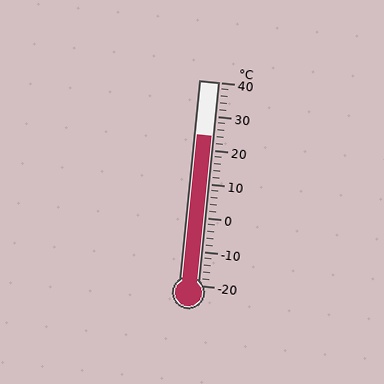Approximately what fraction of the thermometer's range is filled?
The thermometer is filled to approximately 75% of its range.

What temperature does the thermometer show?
The thermometer shows approximately 24°C.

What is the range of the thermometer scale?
The thermometer scale ranges from -20°C to 40°C.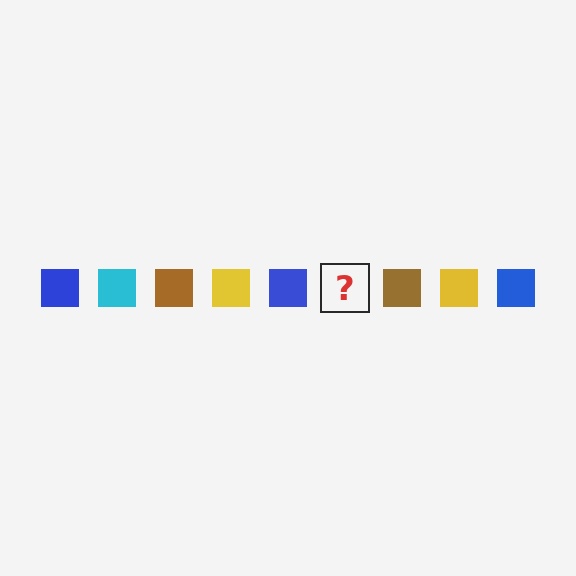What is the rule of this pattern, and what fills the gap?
The rule is that the pattern cycles through blue, cyan, brown, yellow squares. The gap should be filled with a cyan square.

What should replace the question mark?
The question mark should be replaced with a cyan square.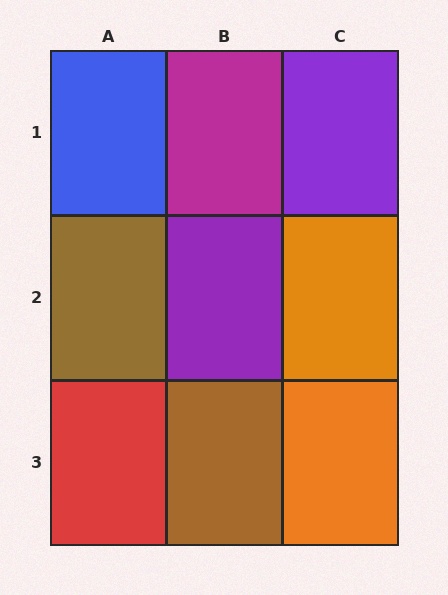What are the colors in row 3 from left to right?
Red, brown, orange.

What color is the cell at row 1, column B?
Magenta.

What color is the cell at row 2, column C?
Orange.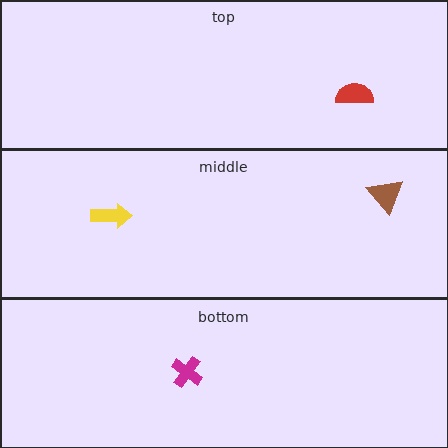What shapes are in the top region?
The red semicircle.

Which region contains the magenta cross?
The bottom region.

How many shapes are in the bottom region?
1.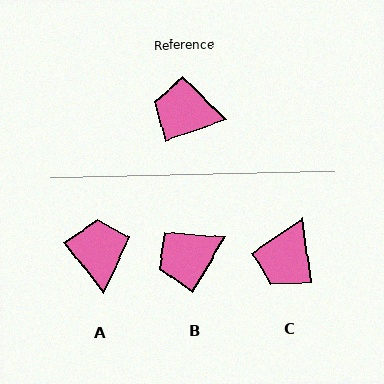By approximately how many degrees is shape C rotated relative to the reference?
Approximately 79 degrees counter-clockwise.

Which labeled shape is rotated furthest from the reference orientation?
C, about 79 degrees away.